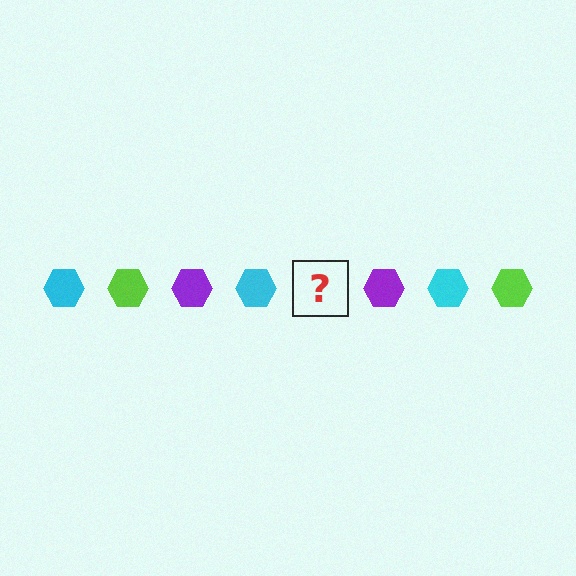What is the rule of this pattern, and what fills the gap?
The rule is that the pattern cycles through cyan, lime, purple hexagons. The gap should be filled with a lime hexagon.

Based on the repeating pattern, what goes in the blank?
The blank should be a lime hexagon.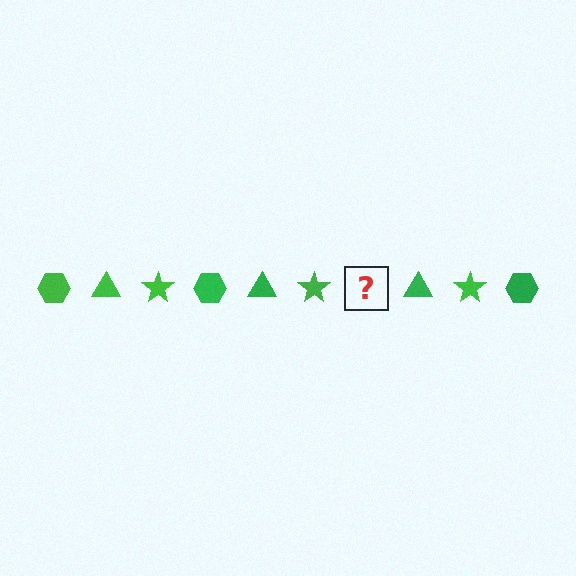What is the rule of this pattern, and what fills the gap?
The rule is that the pattern cycles through hexagon, triangle, star shapes in green. The gap should be filled with a green hexagon.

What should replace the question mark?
The question mark should be replaced with a green hexagon.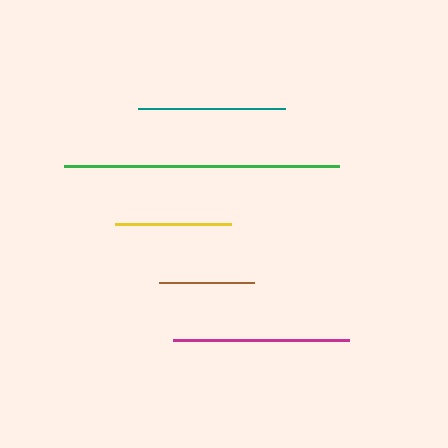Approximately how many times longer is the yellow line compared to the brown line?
The yellow line is approximately 1.2 times the length of the brown line.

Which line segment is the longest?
The green line is the longest at approximately 275 pixels.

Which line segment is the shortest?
The brown line is the shortest at approximately 95 pixels.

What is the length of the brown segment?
The brown segment is approximately 95 pixels long.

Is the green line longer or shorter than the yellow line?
The green line is longer than the yellow line.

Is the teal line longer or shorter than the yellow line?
The teal line is longer than the yellow line.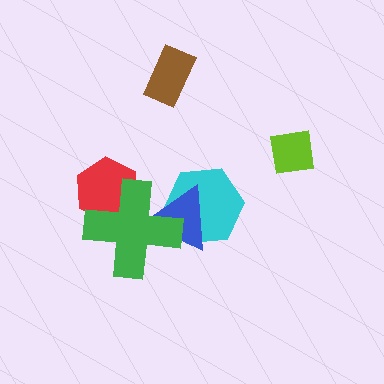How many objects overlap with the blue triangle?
2 objects overlap with the blue triangle.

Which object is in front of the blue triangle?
The green cross is in front of the blue triangle.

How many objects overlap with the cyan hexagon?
2 objects overlap with the cyan hexagon.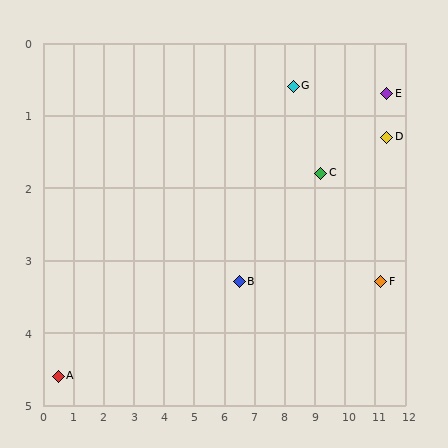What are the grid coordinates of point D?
Point D is at approximately (11.4, 1.3).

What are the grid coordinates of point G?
Point G is at approximately (8.3, 0.6).